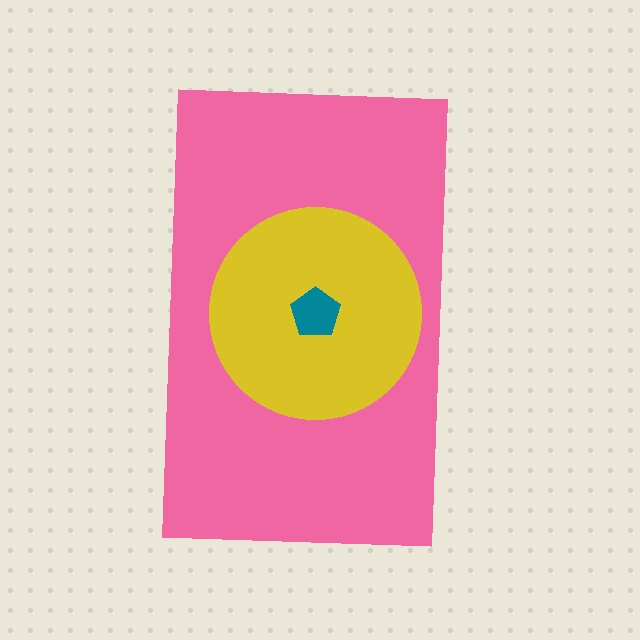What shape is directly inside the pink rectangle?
The yellow circle.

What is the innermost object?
The teal pentagon.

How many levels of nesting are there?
3.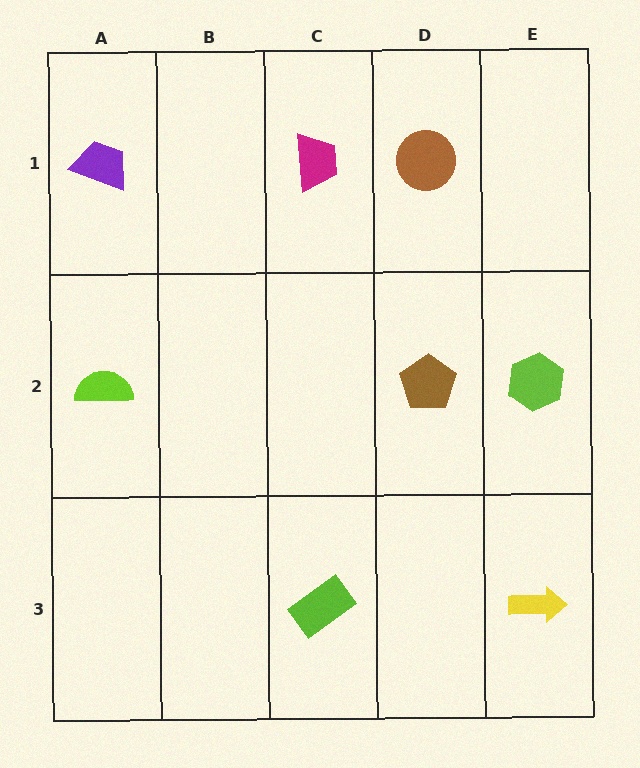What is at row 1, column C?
A magenta trapezoid.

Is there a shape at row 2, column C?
No, that cell is empty.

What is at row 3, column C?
A lime rectangle.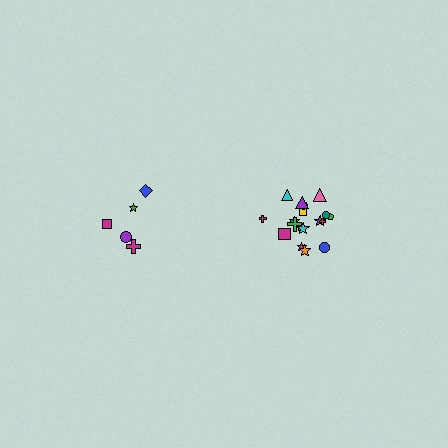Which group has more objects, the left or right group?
The right group.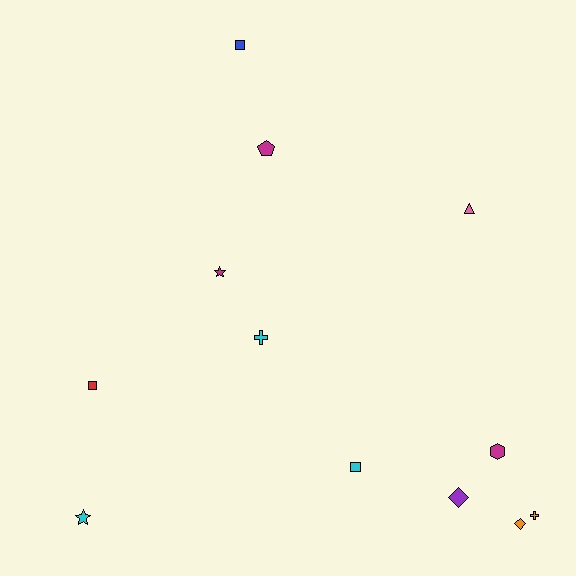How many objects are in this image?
There are 12 objects.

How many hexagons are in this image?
There is 1 hexagon.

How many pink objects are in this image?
There is 1 pink object.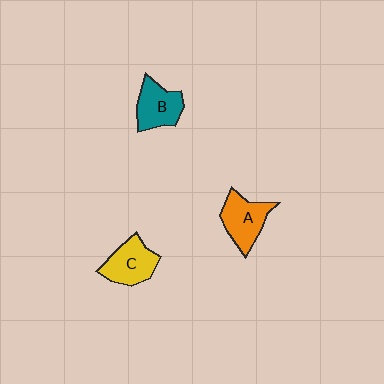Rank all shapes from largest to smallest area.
From largest to smallest: A (orange), C (yellow), B (teal).